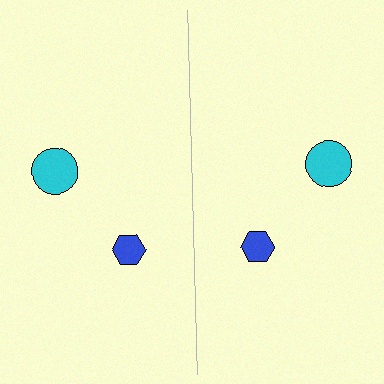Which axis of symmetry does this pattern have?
The pattern has a vertical axis of symmetry running through the center of the image.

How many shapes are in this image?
There are 4 shapes in this image.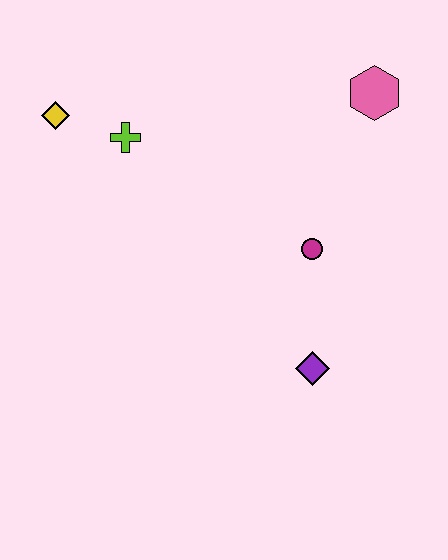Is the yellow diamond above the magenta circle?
Yes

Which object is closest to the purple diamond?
The magenta circle is closest to the purple diamond.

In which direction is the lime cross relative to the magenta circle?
The lime cross is to the left of the magenta circle.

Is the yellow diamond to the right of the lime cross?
No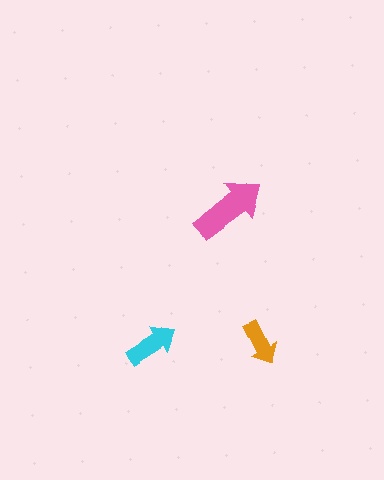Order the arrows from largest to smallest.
the pink one, the cyan one, the orange one.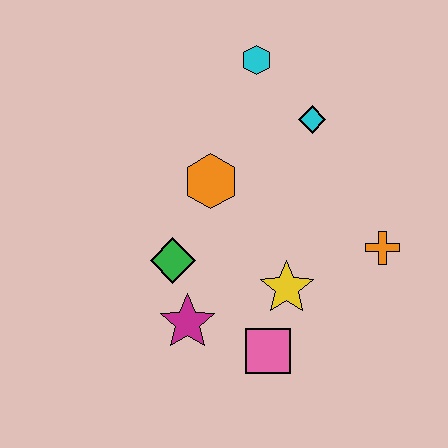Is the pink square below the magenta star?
Yes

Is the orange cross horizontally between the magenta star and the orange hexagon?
No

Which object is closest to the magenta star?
The green diamond is closest to the magenta star.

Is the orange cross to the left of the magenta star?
No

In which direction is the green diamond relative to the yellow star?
The green diamond is to the left of the yellow star.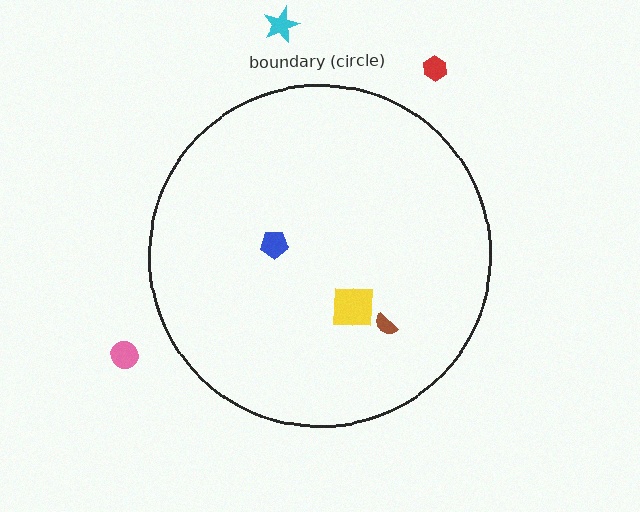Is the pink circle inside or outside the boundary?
Outside.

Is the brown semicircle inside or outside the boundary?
Inside.